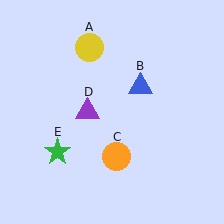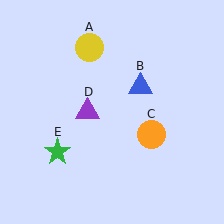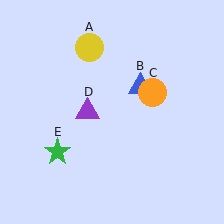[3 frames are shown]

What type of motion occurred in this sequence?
The orange circle (object C) rotated counterclockwise around the center of the scene.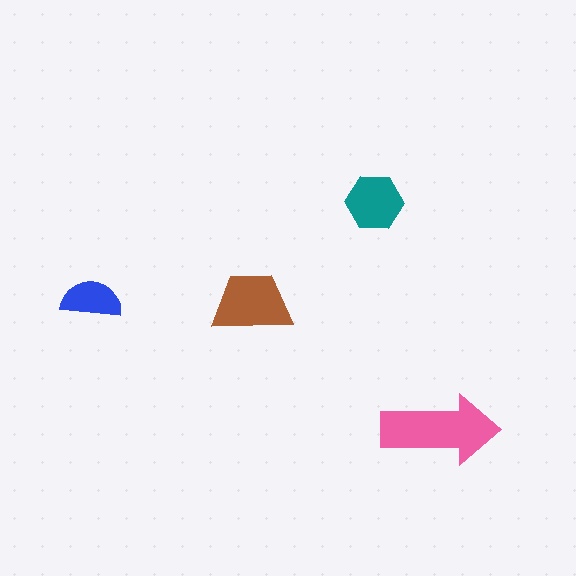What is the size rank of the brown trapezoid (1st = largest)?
2nd.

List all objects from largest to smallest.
The pink arrow, the brown trapezoid, the teal hexagon, the blue semicircle.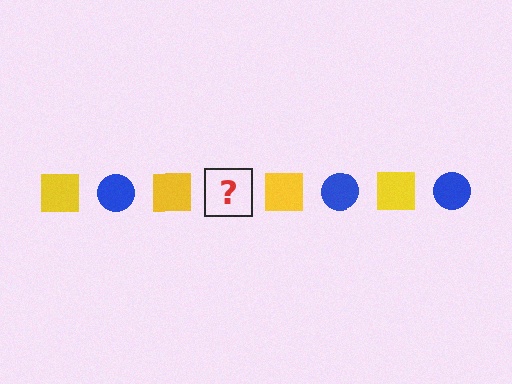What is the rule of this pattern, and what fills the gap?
The rule is that the pattern alternates between yellow square and blue circle. The gap should be filled with a blue circle.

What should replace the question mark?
The question mark should be replaced with a blue circle.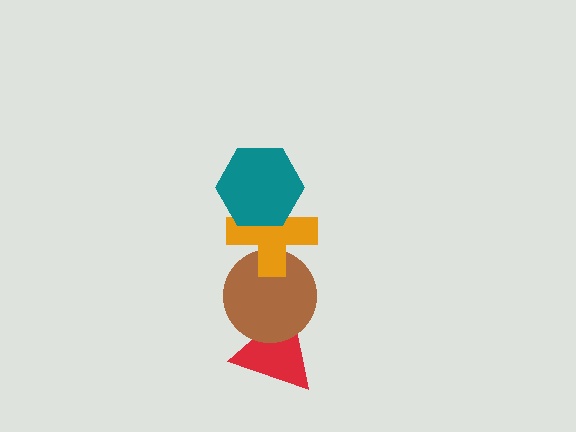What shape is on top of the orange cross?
The teal hexagon is on top of the orange cross.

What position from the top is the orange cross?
The orange cross is 2nd from the top.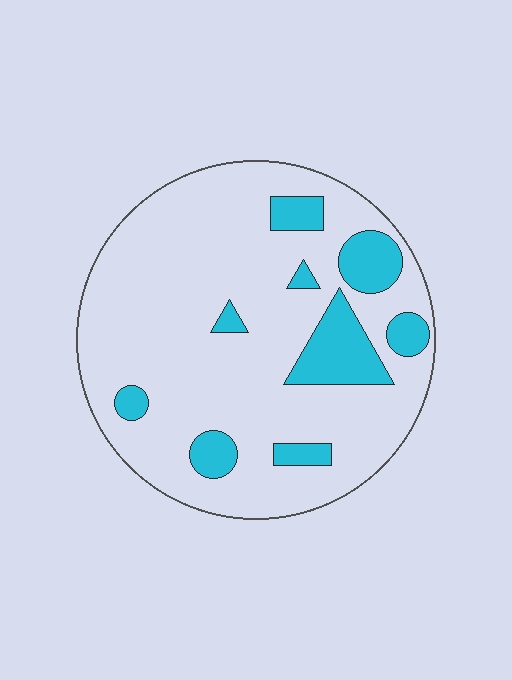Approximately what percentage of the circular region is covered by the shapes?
Approximately 15%.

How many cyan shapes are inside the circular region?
9.